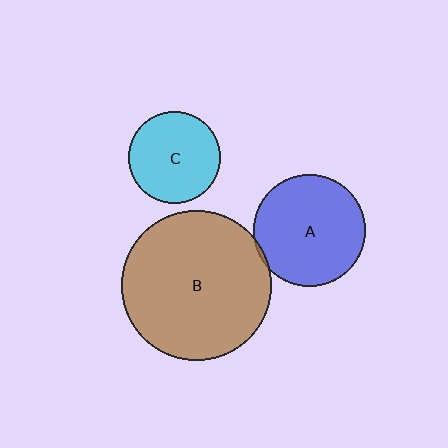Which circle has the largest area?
Circle B (brown).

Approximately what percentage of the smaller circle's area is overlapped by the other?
Approximately 5%.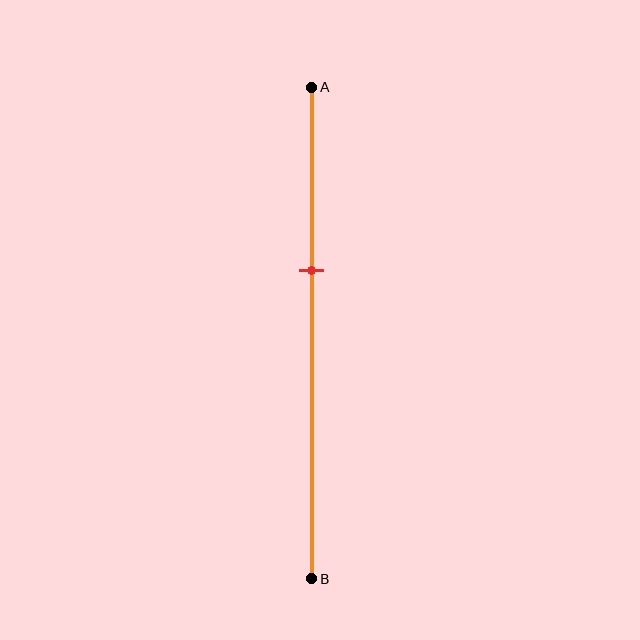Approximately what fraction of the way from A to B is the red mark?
The red mark is approximately 35% of the way from A to B.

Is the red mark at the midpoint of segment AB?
No, the mark is at about 35% from A, not at the 50% midpoint.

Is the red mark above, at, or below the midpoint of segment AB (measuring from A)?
The red mark is above the midpoint of segment AB.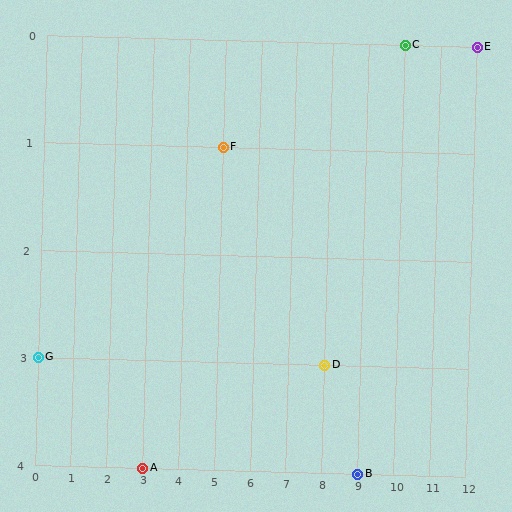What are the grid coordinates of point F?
Point F is at grid coordinates (5, 1).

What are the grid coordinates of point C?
Point C is at grid coordinates (10, 0).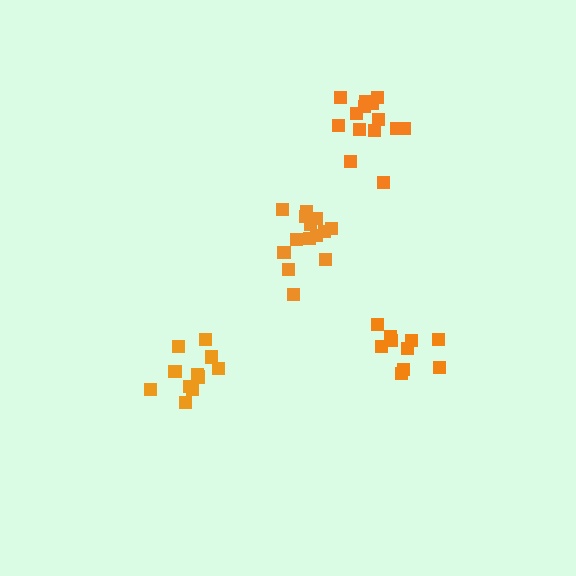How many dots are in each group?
Group 1: 14 dots, Group 2: 10 dots, Group 3: 14 dots, Group 4: 12 dots (50 total).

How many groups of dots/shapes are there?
There are 4 groups.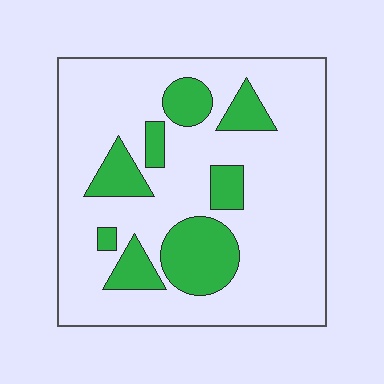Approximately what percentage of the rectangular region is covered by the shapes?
Approximately 20%.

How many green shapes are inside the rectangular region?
8.